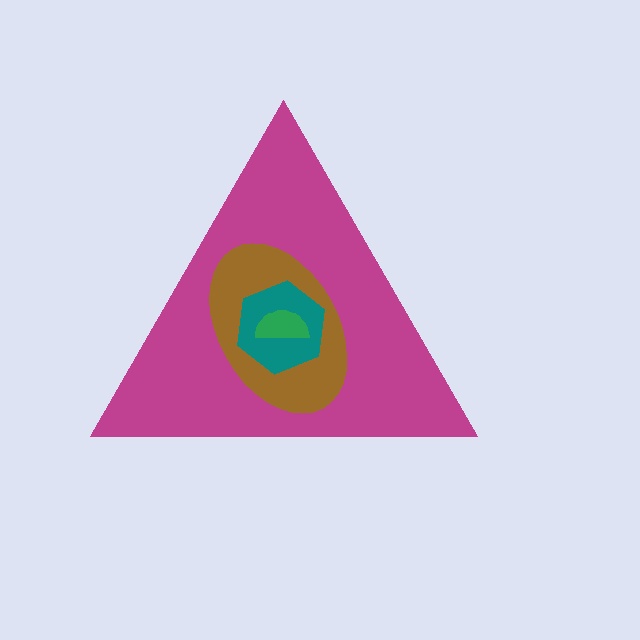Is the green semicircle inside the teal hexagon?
Yes.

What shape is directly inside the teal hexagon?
The green semicircle.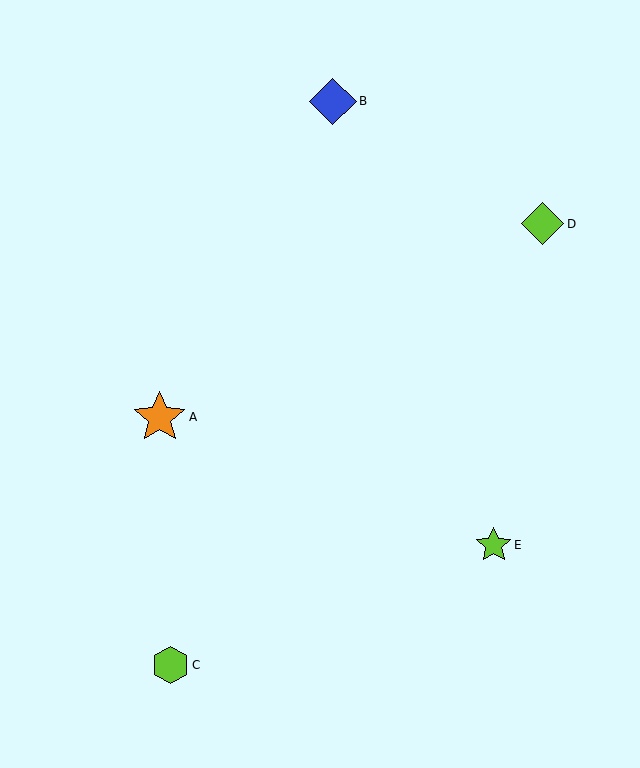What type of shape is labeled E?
Shape E is a lime star.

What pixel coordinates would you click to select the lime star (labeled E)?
Click at (494, 545) to select the lime star E.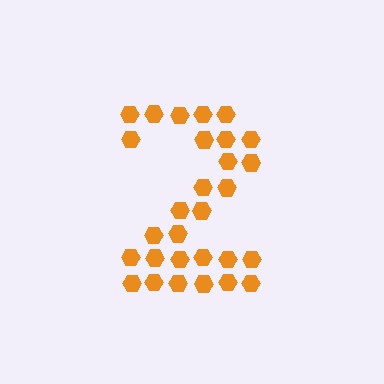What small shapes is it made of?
It is made of small hexagons.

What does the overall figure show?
The overall figure shows the digit 2.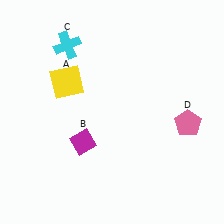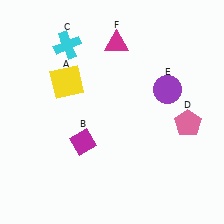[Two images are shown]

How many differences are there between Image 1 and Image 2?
There are 2 differences between the two images.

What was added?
A purple circle (E), a magenta triangle (F) were added in Image 2.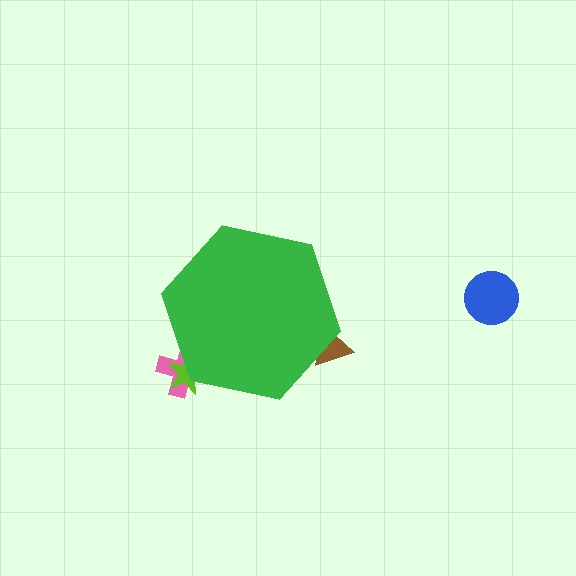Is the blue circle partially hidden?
No, the blue circle is fully visible.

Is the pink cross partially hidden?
Yes, the pink cross is partially hidden behind the green hexagon.